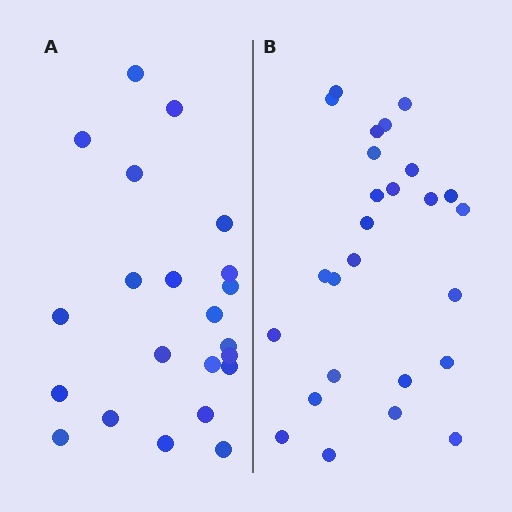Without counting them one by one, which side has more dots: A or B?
Region B (the right region) has more dots.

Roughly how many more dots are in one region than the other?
Region B has about 4 more dots than region A.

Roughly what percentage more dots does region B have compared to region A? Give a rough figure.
About 20% more.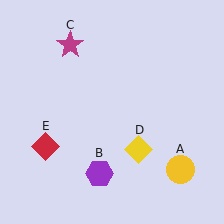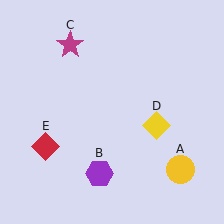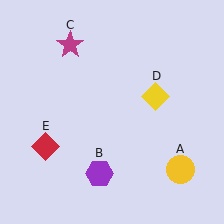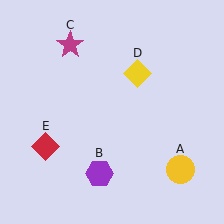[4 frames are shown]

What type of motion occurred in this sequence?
The yellow diamond (object D) rotated counterclockwise around the center of the scene.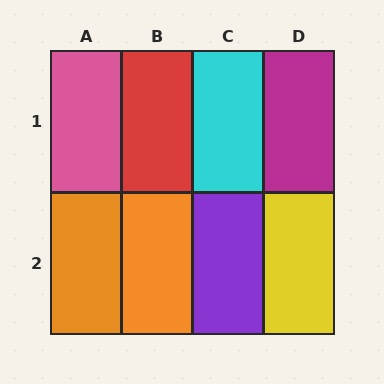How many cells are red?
1 cell is red.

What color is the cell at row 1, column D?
Magenta.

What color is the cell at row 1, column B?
Red.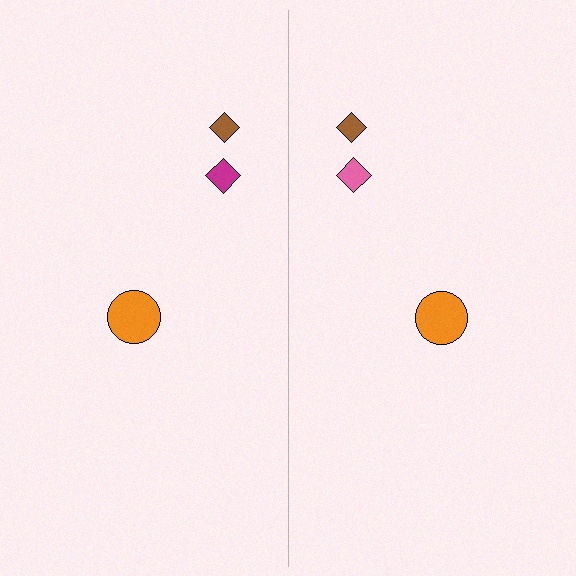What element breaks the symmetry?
The pink diamond on the right side breaks the symmetry — its mirror counterpart is magenta.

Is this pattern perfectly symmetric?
No, the pattern is not perfectly symmetric. The pink diamond on the right side breaks the symmetry — its mirror counterpart is magenta.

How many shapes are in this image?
There are 6 shapes in this image.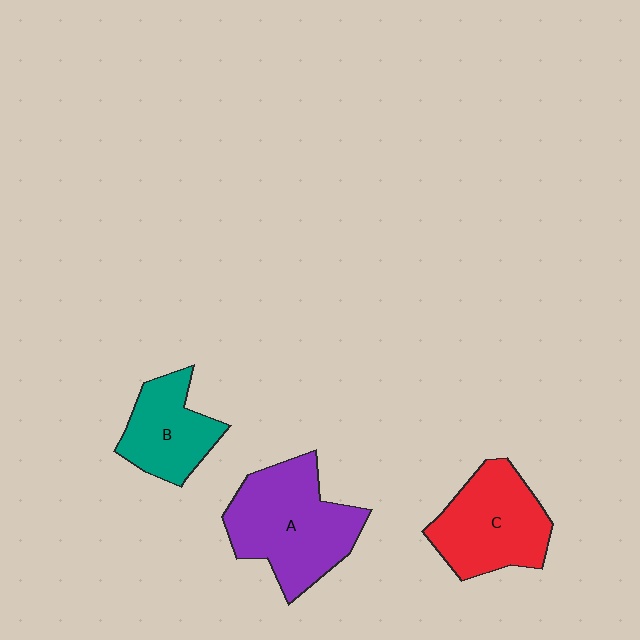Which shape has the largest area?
Shape A (purple).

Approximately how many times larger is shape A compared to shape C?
Approximately 1.2 times.